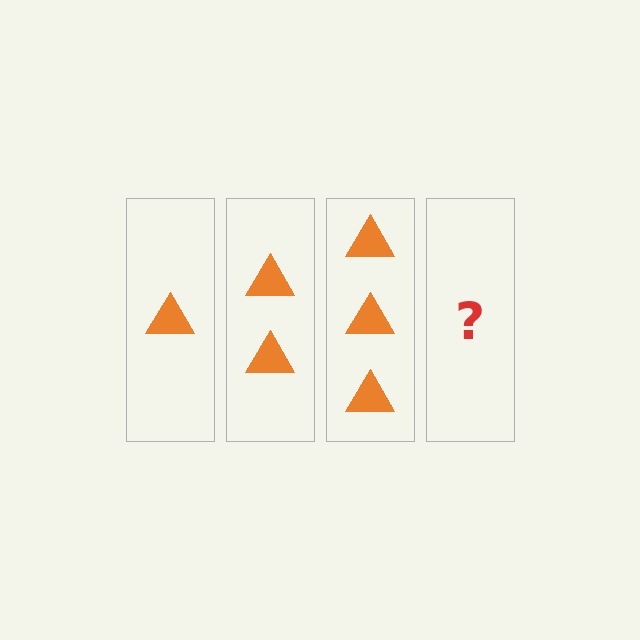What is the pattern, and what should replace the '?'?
The pattern is that each step adds one more triangle. The '?' should be 4 triangles.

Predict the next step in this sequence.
The next step is 4 triangles.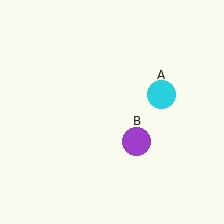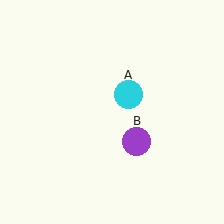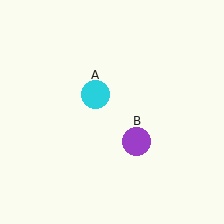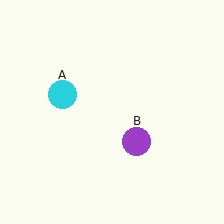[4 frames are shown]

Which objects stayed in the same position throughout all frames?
Purple circle (object B) remained stationary.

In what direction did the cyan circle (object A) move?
The cyan circle (object A) moved left.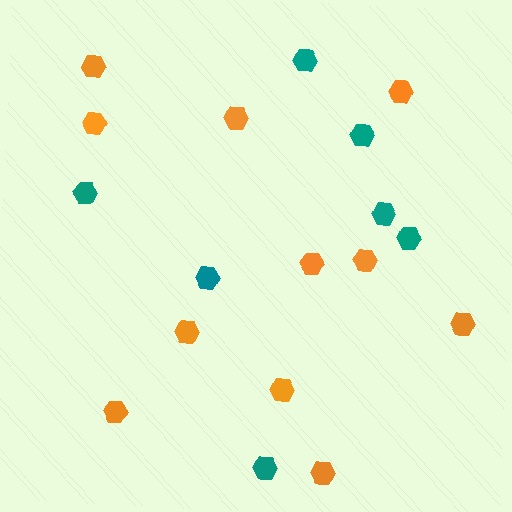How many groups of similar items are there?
There are 2 groups: one group of teal hexagons (7) and one group of orange hexagons (11).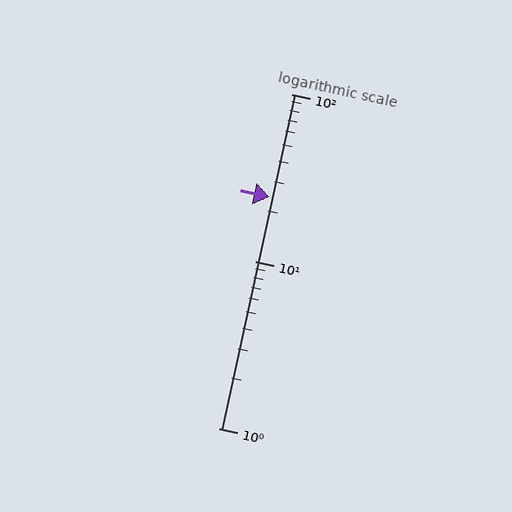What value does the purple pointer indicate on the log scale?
The pointer indicates approximately 24.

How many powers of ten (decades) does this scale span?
The scale spans 2 decades, from 1 to 100.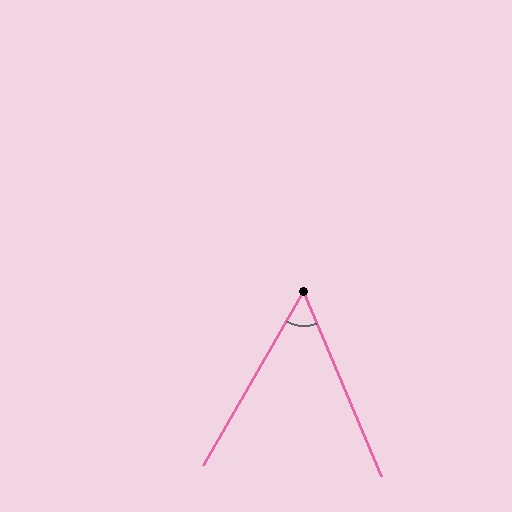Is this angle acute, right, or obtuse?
It is acute.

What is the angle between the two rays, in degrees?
Approximately 53 degrees.